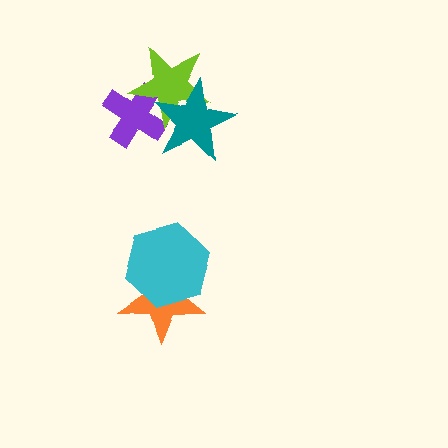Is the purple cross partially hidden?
Yes, it is partially covered by another shape.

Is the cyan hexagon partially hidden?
No, no other shape covers it.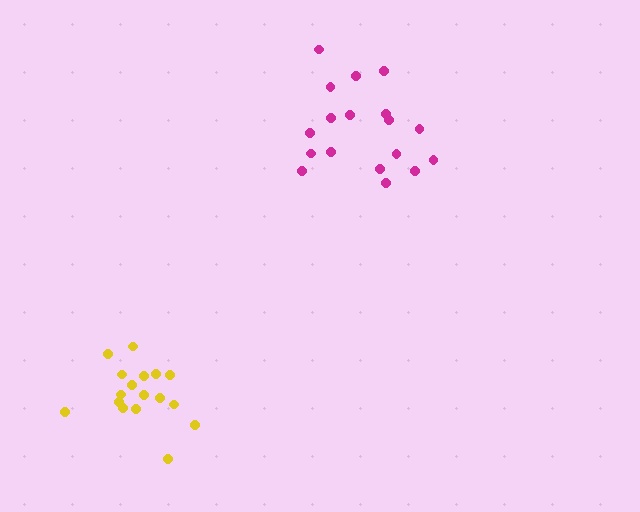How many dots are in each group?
Group 1: 18 dots, Group 2: 17 dots (35 total).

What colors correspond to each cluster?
The clusters are colored: magenta, yellow.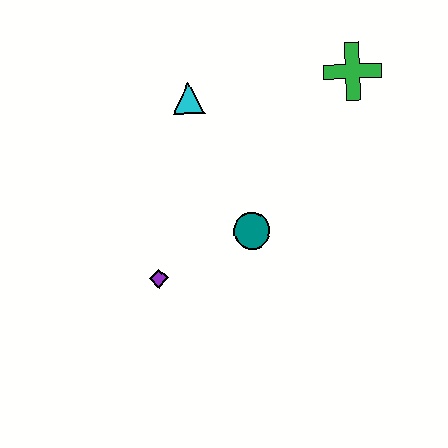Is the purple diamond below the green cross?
Yes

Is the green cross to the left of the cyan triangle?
No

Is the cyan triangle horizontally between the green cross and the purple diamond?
Yes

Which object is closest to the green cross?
The cyan triangle is closest to the green cross.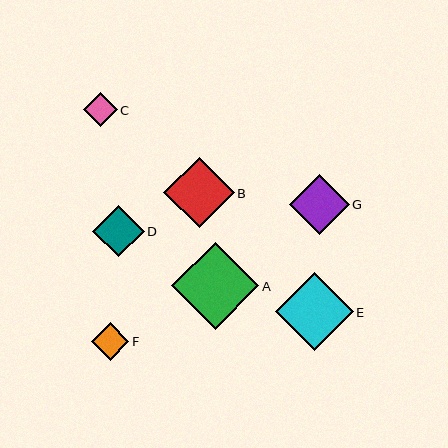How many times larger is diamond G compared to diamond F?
Diamond G is approximately 1.6 times the size of diamond F.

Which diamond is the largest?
Diamond A is the largest with a size of approximately 87 pixels.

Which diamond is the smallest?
Diamond C is the smallest with a size of approximately 34 pixels.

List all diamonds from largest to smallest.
From largest to smallest: A, E, B, G, D, F, C.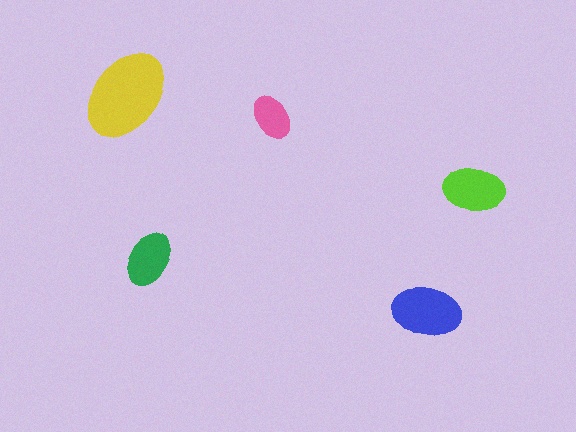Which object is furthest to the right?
The lime ellipse is rightmost.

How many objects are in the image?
There are 5 objects in the image.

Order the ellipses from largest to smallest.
the yellow one, the blue one, the lime one, the green one, the pink one.